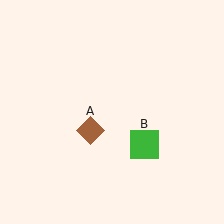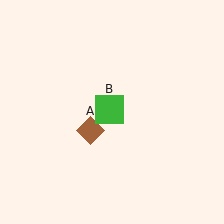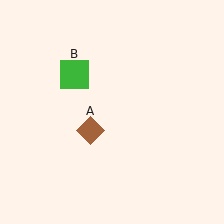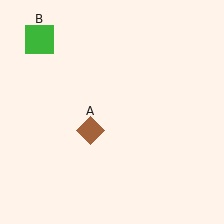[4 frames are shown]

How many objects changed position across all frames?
1 object changed position: green square (object B).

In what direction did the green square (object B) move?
The green square (object B) moved up and to the left.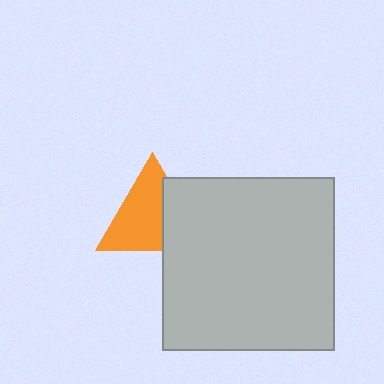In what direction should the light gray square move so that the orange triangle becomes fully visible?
The light gray square should move right. That is the shortest direction to clear the overlap and leave the orange triangle fully visible.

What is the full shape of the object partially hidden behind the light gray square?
The partially hidden object is an orange triangle.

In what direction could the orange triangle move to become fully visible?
The orange triangle could move left. That would shift it out from behind the light gray square entirely.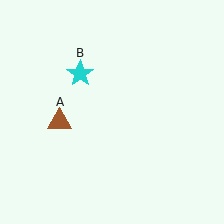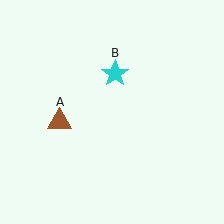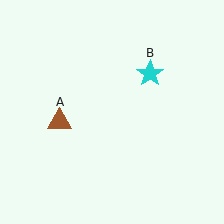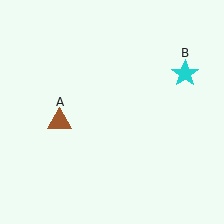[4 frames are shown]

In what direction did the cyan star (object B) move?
The cyan star (object B) moved right.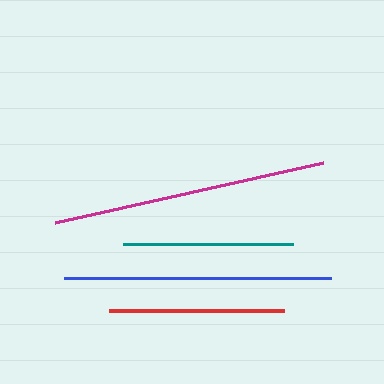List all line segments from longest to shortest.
From longest to shortest: magenta, blue, red, teal.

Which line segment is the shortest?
The teal line is the shortest at approximately 171 pixels.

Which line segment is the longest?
The magenta line is the longest at approximately 274 pixels.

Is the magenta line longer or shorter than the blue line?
The magenta line is longer than the blue line.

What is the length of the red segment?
The red segment is approximately 175 pixels long.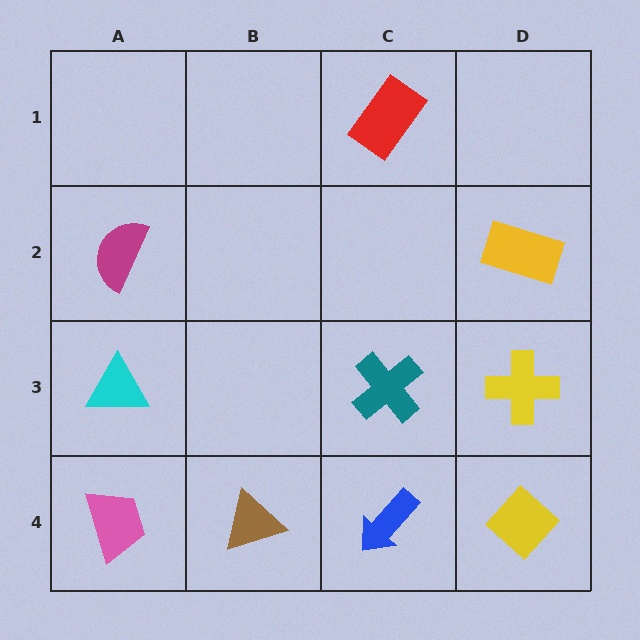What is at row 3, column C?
A teal cross.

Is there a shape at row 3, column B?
No, that cell is empty.